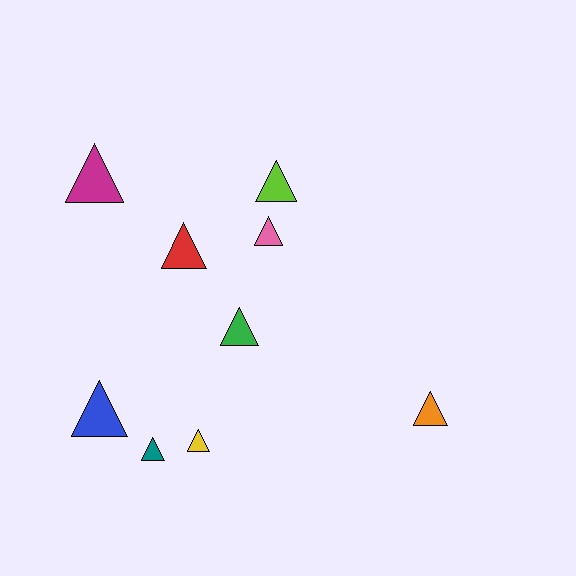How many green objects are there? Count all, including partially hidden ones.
There is 1 green object.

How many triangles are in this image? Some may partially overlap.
There are 9 triangles.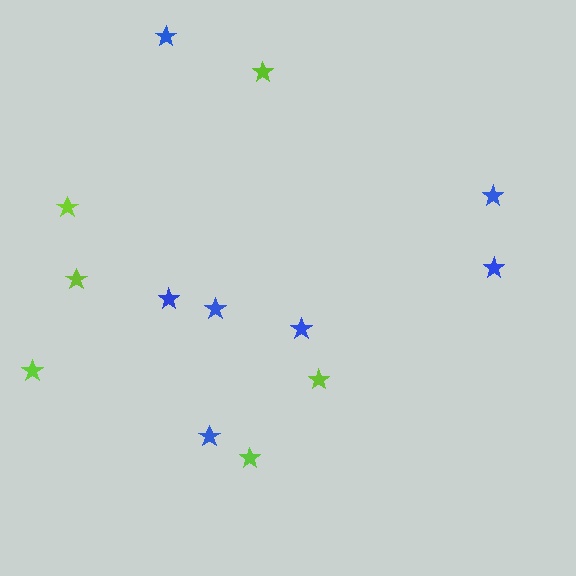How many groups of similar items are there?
There are 2 groups: one group of blue stars (7) and one group of lime stars (6).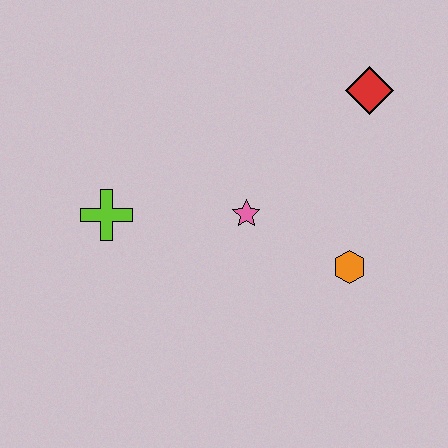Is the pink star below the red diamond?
Yes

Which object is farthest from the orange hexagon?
The lime cross is farthest from the orange hexagon.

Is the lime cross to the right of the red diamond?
No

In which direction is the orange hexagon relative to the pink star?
The orange hexagon is to the right of the pink star.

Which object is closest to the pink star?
The orange hexagon is closest to the pink star.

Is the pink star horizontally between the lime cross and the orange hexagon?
Yes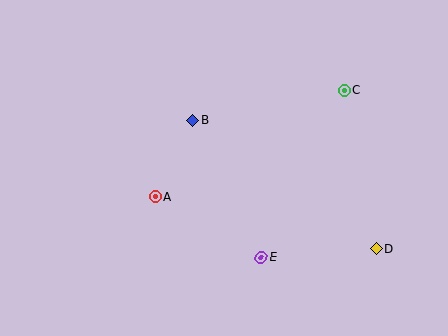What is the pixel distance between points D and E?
The distance between D and E is 115 pixels.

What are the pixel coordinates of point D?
Point D is at (376, 249).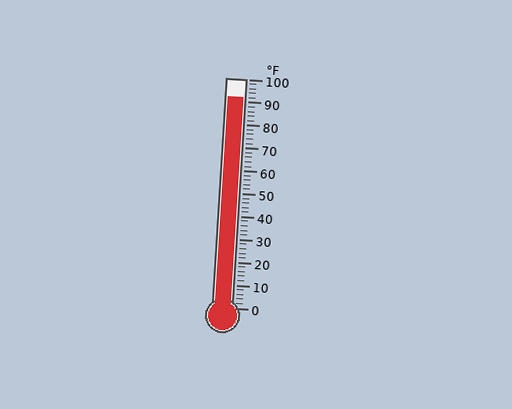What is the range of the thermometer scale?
The thermometer scale ranges from 0°F to 100°F.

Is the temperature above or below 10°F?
The temperature is above 10°F.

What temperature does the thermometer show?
The thermometer shows approximately 92°F.